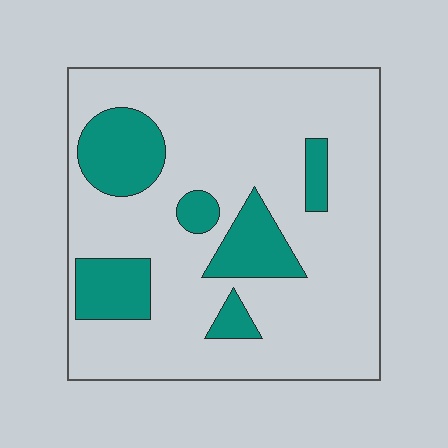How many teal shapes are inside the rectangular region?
6.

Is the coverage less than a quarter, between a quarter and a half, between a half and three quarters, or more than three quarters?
Less than a quarter.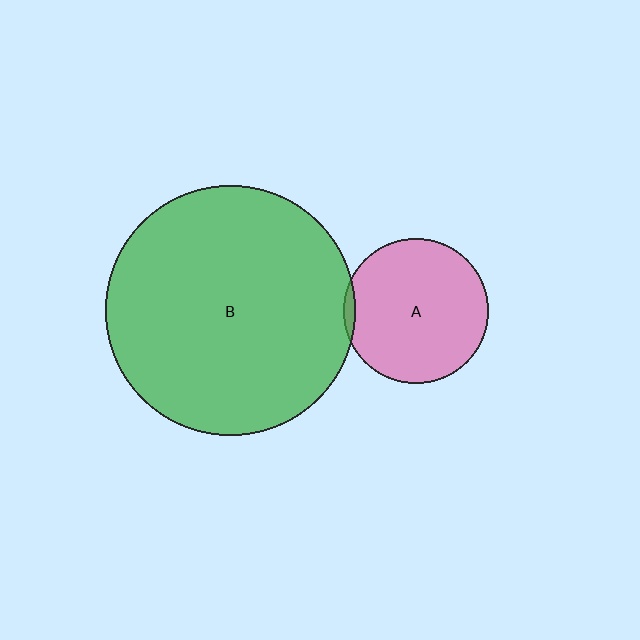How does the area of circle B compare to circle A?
Approximately 3.0 times.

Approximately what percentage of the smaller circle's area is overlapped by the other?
Approximately 5%.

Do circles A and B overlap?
Yes.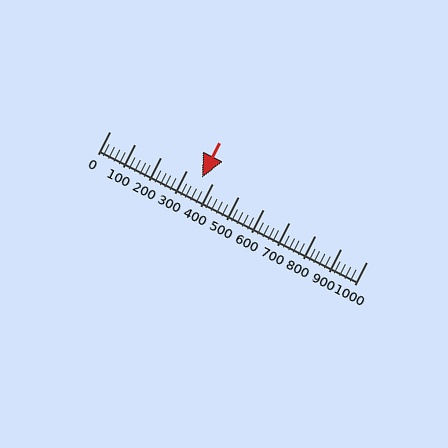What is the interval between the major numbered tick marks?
The major tick marks are spaced 100 units apart.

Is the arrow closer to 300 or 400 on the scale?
The arrow is closer to 400.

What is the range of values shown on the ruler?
The ruler shows values from 0 to 1000.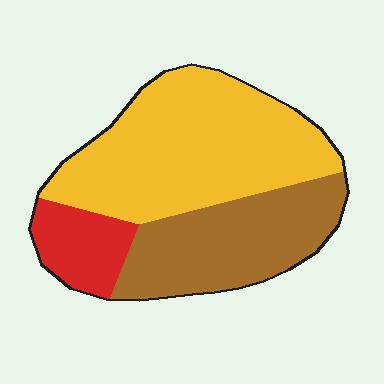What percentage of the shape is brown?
Brown covers about 35% of the shape.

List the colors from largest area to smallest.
From largest to smallest: yellow, brown, red.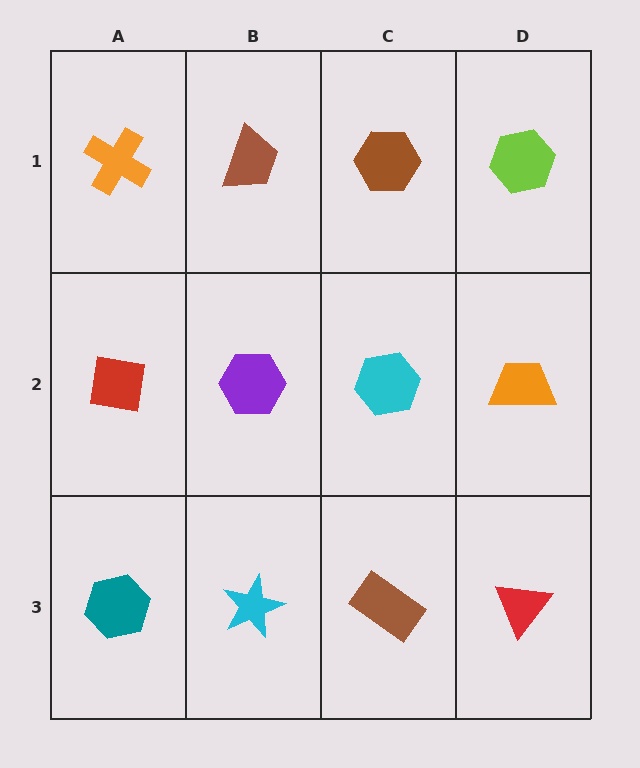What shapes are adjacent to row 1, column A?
A red square (row 2, column A), a brown trapezoid (row 1, column B).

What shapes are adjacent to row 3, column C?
A cyan hexagon (row 2, column C), a cyan star (row 3, column B), a red triangle (row 3, column D).